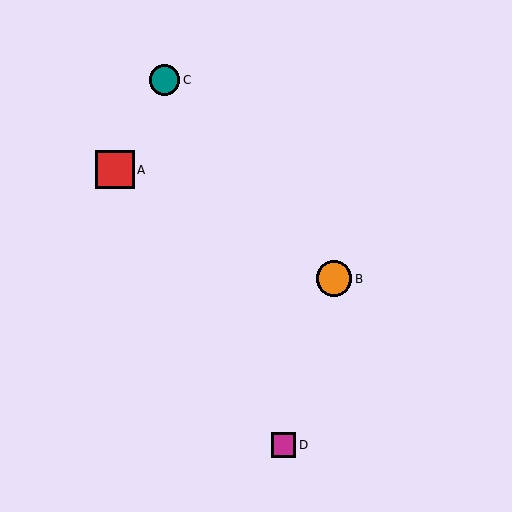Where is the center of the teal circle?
The center of the teal circle is at (165, 80).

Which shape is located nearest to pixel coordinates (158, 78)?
The teal circle (labeled C) at (165, 80) is nearest to that location.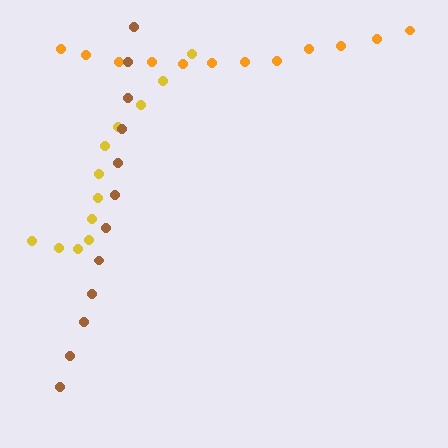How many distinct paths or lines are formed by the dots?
There are 3 distinct paths.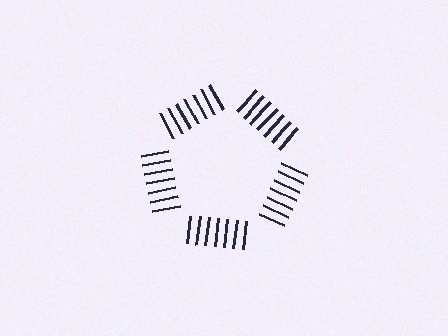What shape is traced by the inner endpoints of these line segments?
An illusory pentagon — the line segments terminate on its edges but no continuous stroke is drawn.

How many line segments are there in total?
35 — 7 along each of the 5 edges.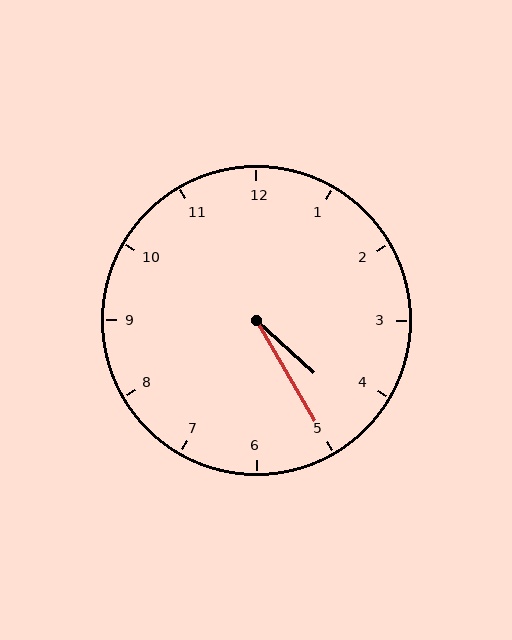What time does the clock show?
4:25.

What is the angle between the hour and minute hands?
Approximately 18 degrees.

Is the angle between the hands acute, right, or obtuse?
It is acute.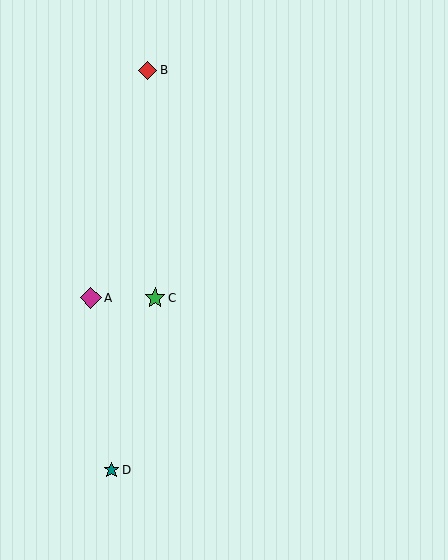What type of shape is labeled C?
Shape C is a green star.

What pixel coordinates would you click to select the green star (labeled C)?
Click at (155, 298) to select the green star C.